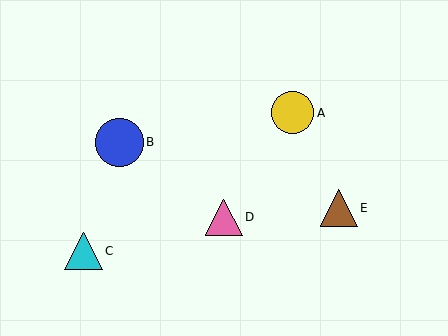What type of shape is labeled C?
Shape C is a cyan triangle.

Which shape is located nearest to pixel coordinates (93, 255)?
The cyan triangle (labeled C) at (83, 251) is nearest to that location.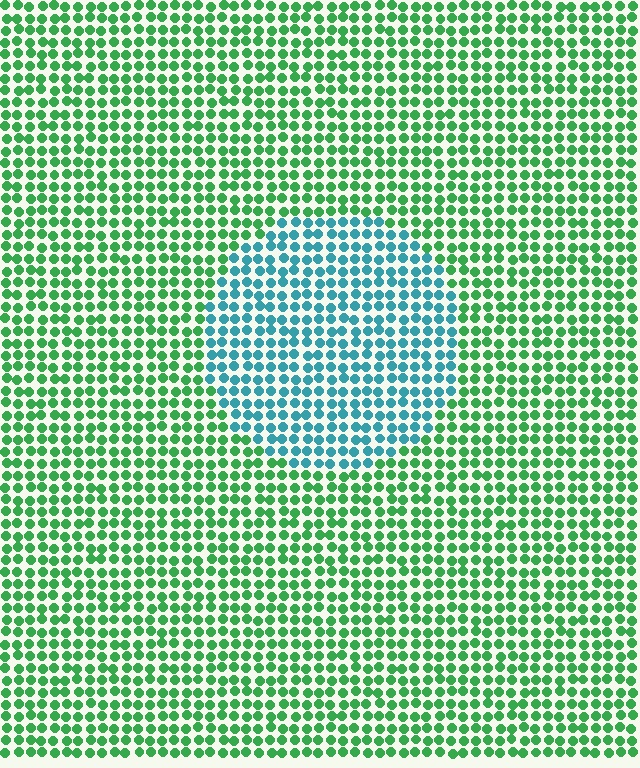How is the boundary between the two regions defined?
The boundary is defined purely by a slight shift in hue (about 53 degrees). Spacing, size, and orientation are identical on both sides.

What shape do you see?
I see a circle.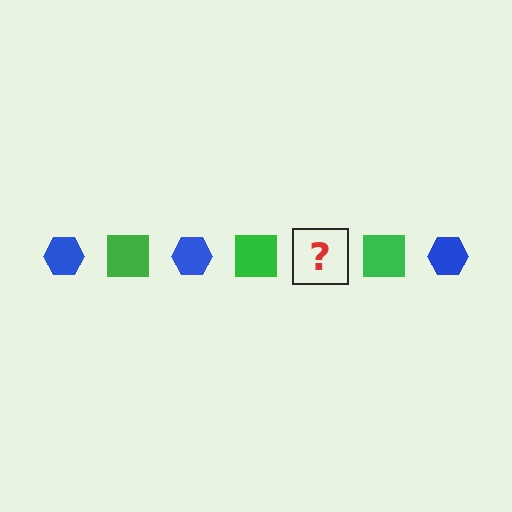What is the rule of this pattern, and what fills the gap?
The rule is that the pattern alternates between blue hexagon and green square. The gap should be filled with a blue hexagon.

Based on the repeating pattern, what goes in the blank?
The blank should be a blue hexagon.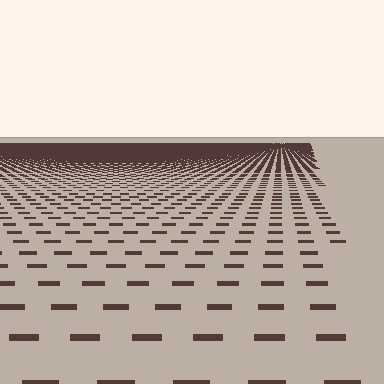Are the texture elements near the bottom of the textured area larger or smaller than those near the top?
Larger. Near the bottom, elements are closer to the viewer and appear at a bigger on-screen size.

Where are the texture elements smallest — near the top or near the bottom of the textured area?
Near the top.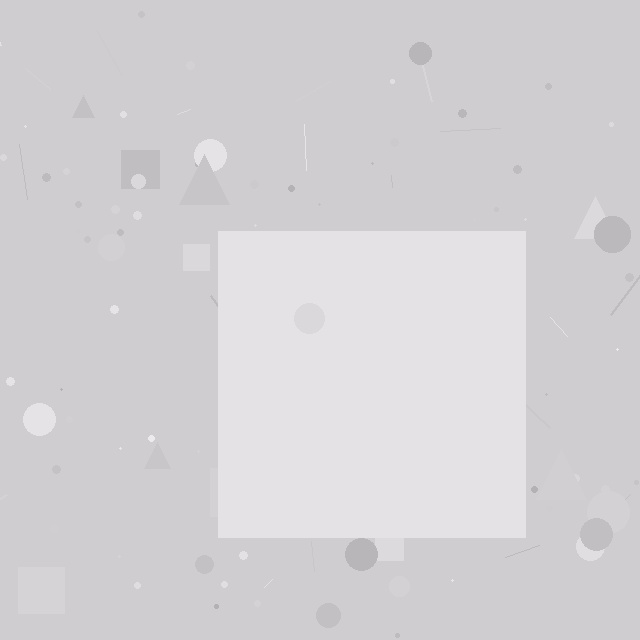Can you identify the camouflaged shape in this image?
The camouflaged shape is a square.